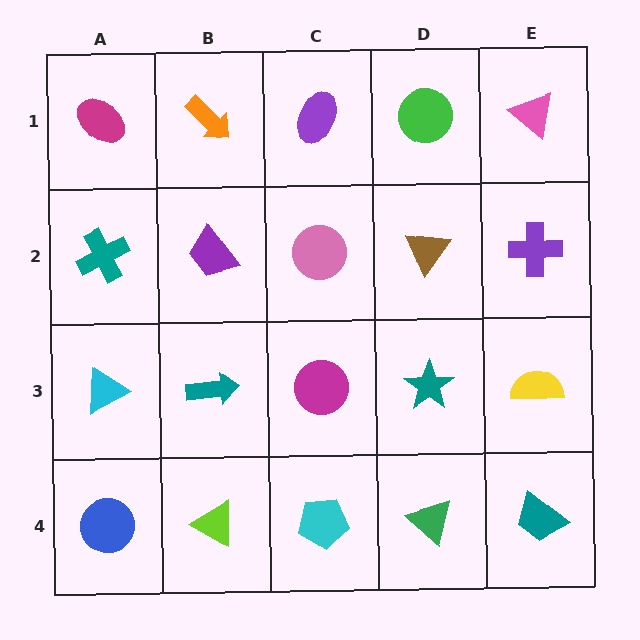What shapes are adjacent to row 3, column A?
A teal cross (row 2, column A), a blue circle (row 4, column A), a teal arrow (row 3, column B).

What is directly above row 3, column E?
A purple cross.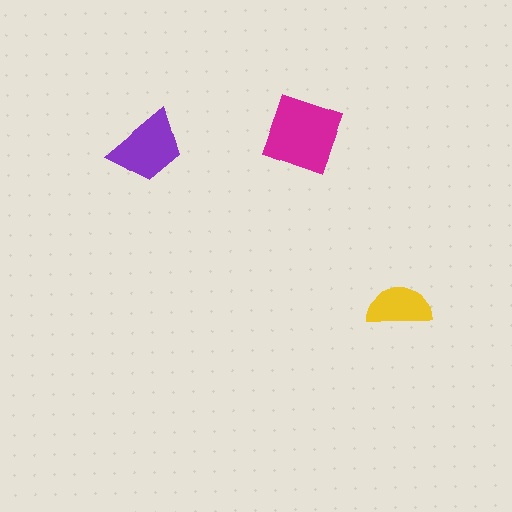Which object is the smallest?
The yellow semicircle.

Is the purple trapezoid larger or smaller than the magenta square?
Smaller.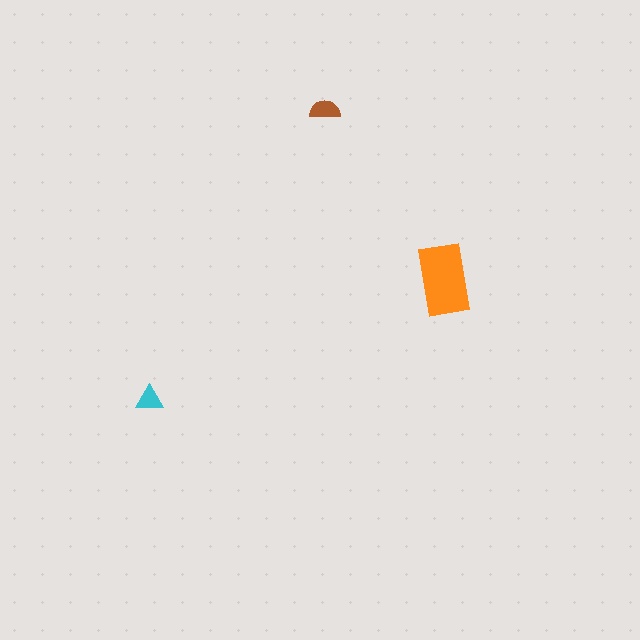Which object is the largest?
The orange rectangle.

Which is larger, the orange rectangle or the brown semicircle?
The orange rectangle.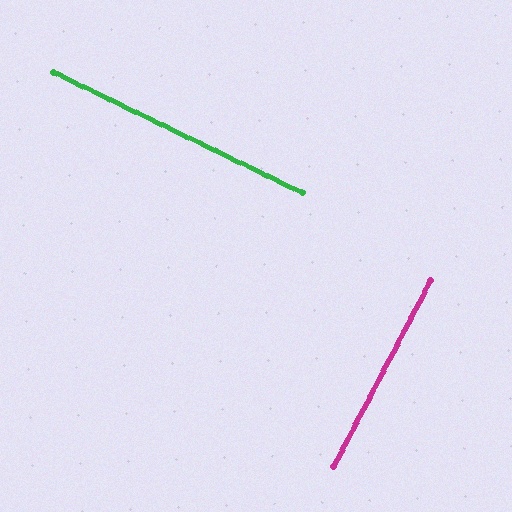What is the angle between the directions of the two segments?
Approximately 88 degrees.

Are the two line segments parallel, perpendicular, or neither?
Perpendicular — they meet at approximately 88°.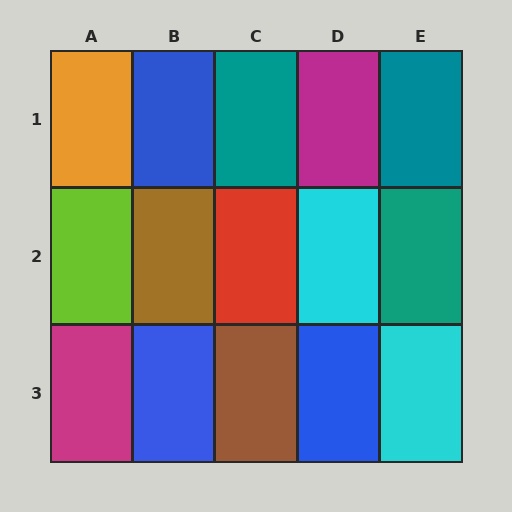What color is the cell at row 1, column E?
Teal.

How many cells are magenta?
2 cells are magenta.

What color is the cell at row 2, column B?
Brown.